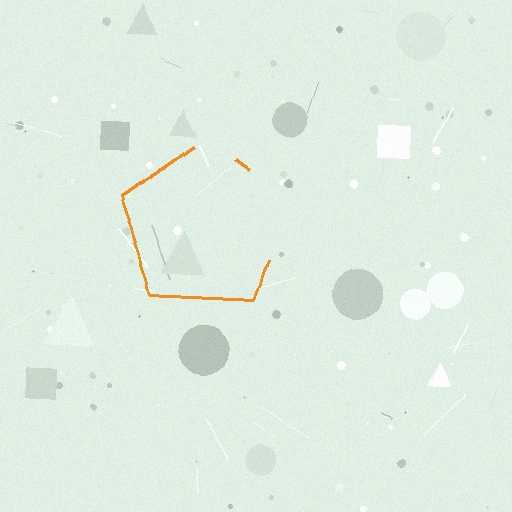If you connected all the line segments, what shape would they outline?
They would outline a pentagon.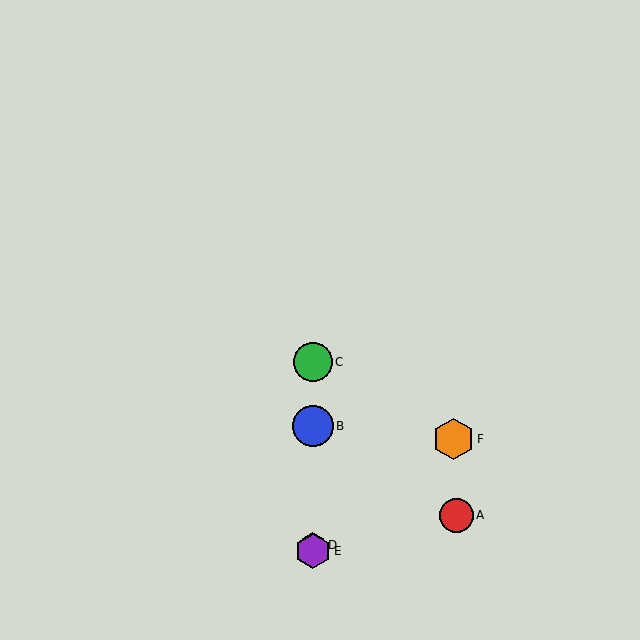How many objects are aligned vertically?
4 objects (B, C, D, E) are aligned vertically.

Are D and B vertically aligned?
Yes, both are at x≈313.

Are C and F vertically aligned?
No, C is at x≈313 and F is at x≈453.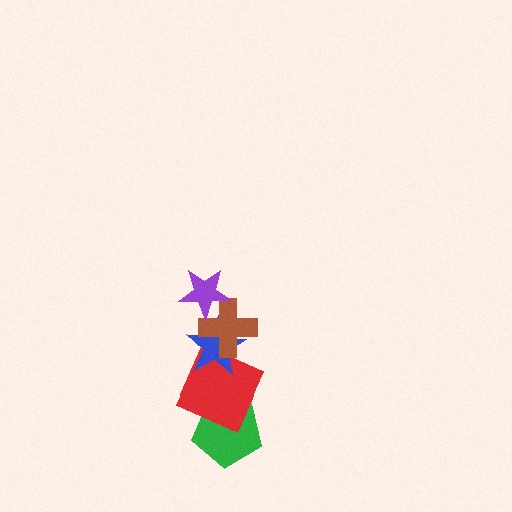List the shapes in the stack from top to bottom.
From top to bottom: the purple star, the brown cross, the blue star, the red square, the green pentagon.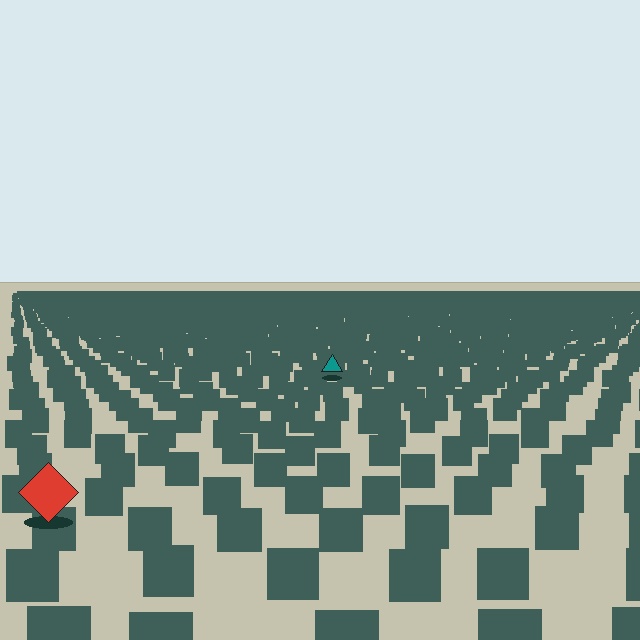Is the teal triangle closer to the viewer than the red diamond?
No. The red diamond is closer — you can tell from the texture gradient: the ground texture is coarser near it.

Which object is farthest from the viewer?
The teal triangle is farthest from the viewer. It appears smaller and the ground texture around it is denser.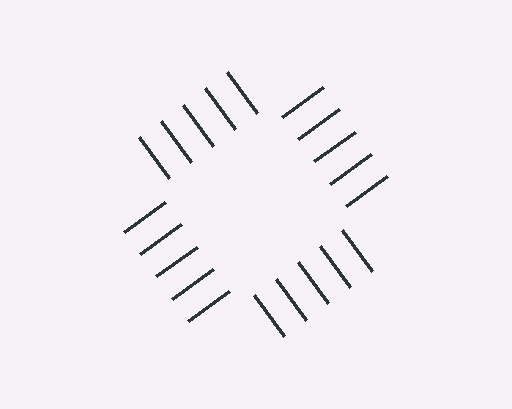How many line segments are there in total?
20 — 5 along each of the 4 edges.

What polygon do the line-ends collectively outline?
An illusory square — the line segments terminate on its edges but no continuous stroke is drawn.